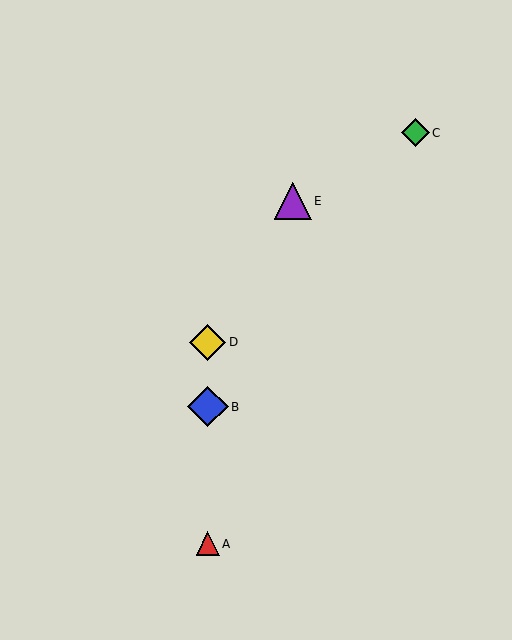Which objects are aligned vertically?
Objects A, B, D are aligned vertically.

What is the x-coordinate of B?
Object B is at x≈208.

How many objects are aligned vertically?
3 objects (A, B, D) are aligned vertically.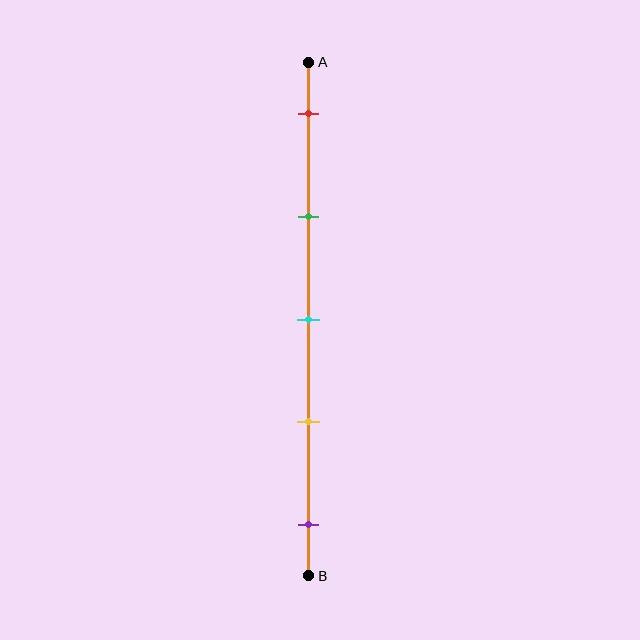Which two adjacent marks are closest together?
The cyan and yellow marks are the closest adjacent pair.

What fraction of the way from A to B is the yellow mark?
The yellow mark is approximately 70% (0.7) of the way from A to B.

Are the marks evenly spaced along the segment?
Yes, the marks are approximately evenly spaced.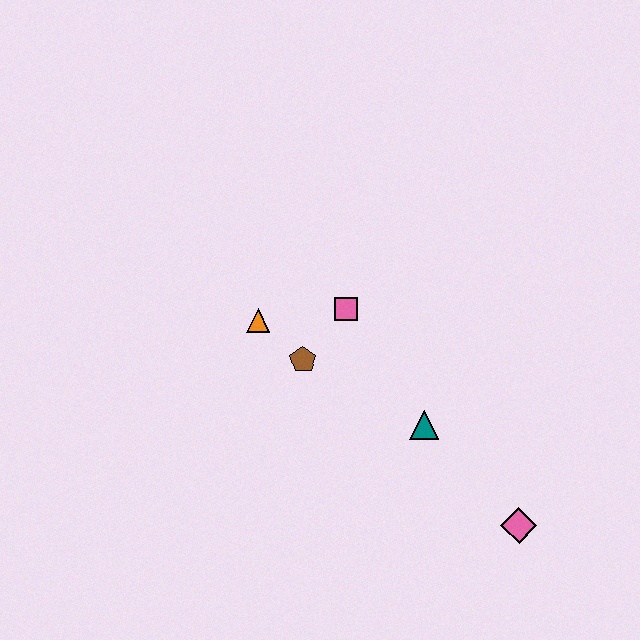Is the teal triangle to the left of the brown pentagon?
No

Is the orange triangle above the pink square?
No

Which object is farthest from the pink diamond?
The orange triangle is farthest from the pink diamond.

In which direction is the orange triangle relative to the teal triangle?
The orange triangle is to the left of the teal triangle.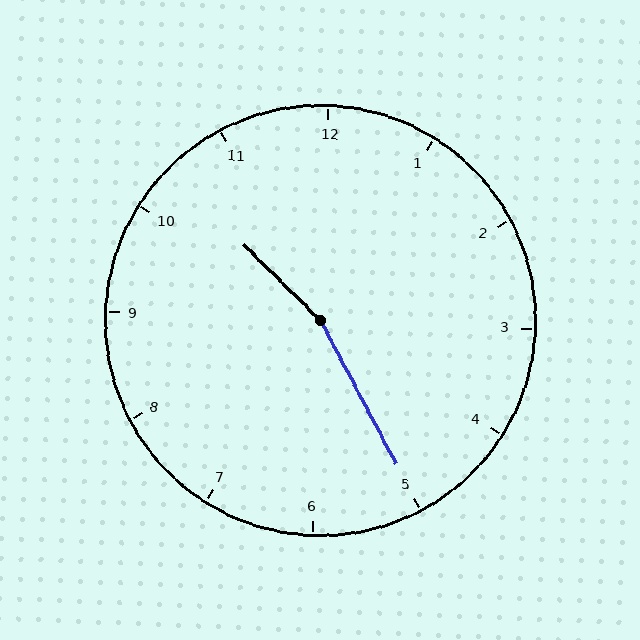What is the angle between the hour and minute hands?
Approximately 162 degrees.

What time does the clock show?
10:25.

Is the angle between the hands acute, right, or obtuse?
It is obtuse.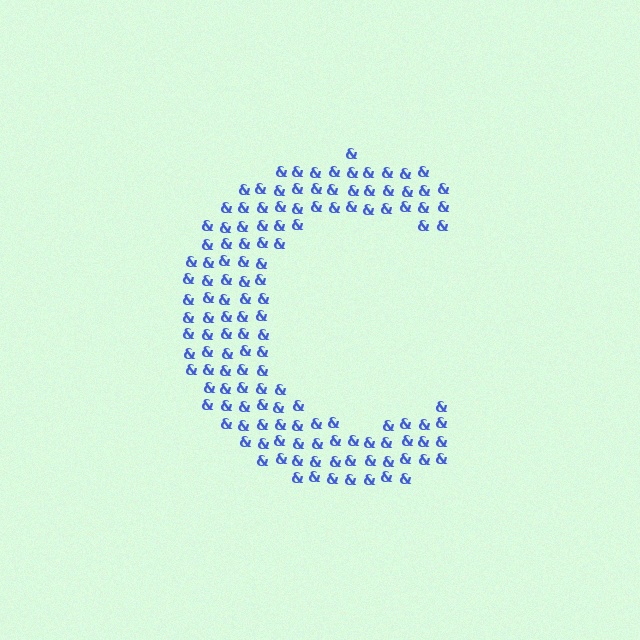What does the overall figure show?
The overall figure shows the letter C.